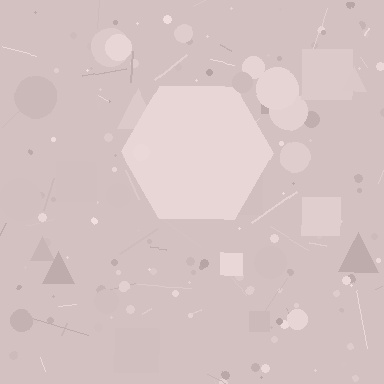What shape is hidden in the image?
A hexagon is hidden in the image.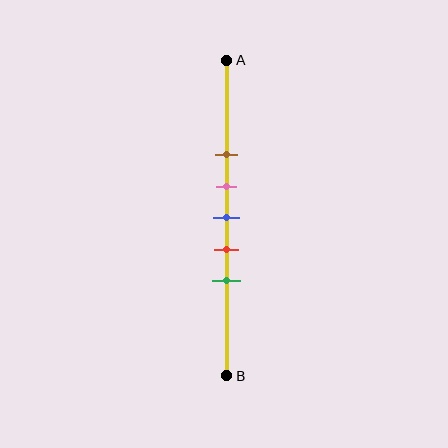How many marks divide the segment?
There are 5 marks dividing the segment.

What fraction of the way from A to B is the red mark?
The red mark is approximately 60% (0.6) of the way from A to B.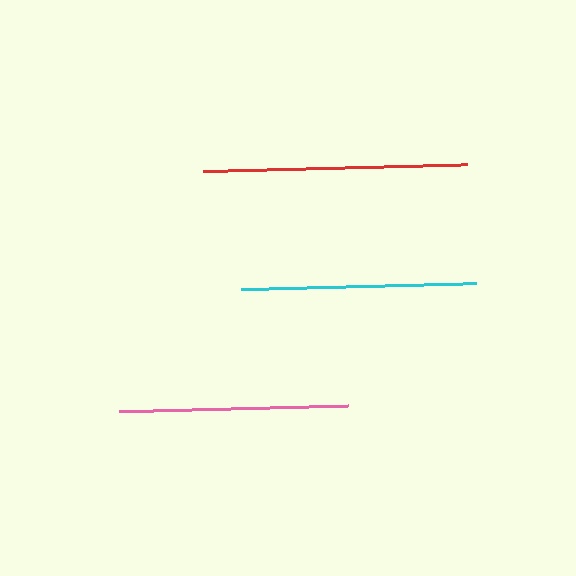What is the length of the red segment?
The red segment is approximately 264 pixels long.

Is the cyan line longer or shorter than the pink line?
The cyan line is longer than the pink line.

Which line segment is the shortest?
The pink line is the shortest at approximately 229 pixels.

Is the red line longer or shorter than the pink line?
The red line is longer than the pink line.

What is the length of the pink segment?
The pink segment is approximately 229 pixels long.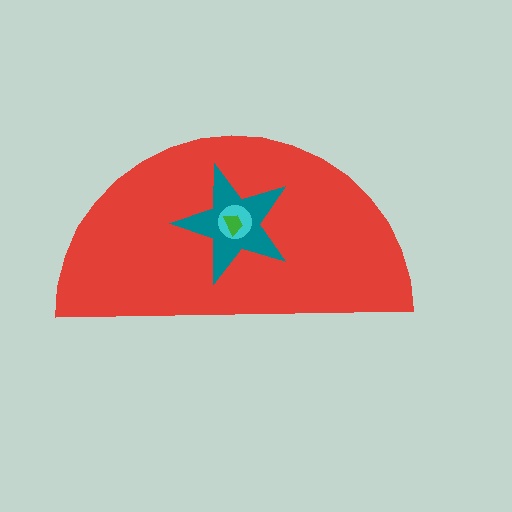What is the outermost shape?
The red semicircle.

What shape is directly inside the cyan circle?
The green trapezoid.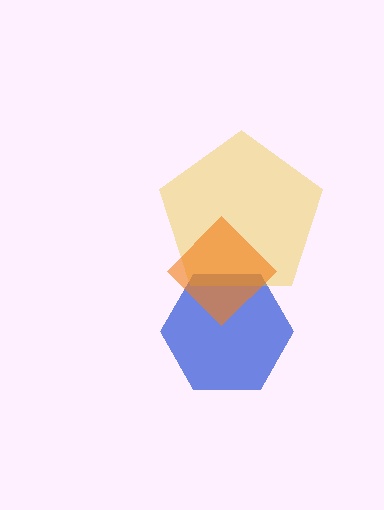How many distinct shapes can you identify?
There are 3 distinct shapes: a blue hexagon, a yellow pentagon, an orange diamond.